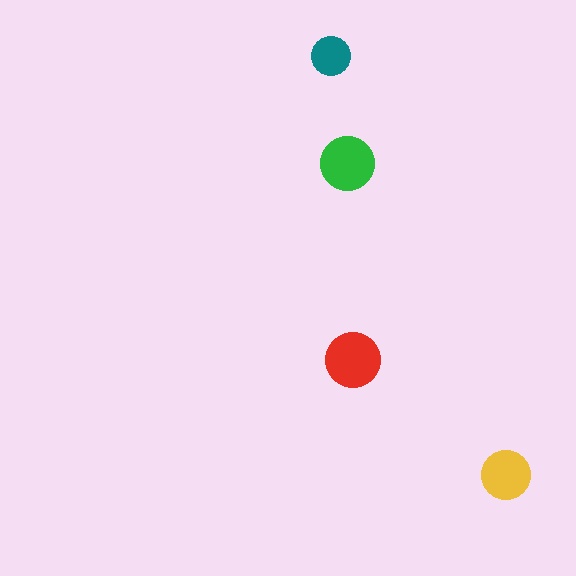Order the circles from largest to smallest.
the red one, the green one, the yellow one, the teal one.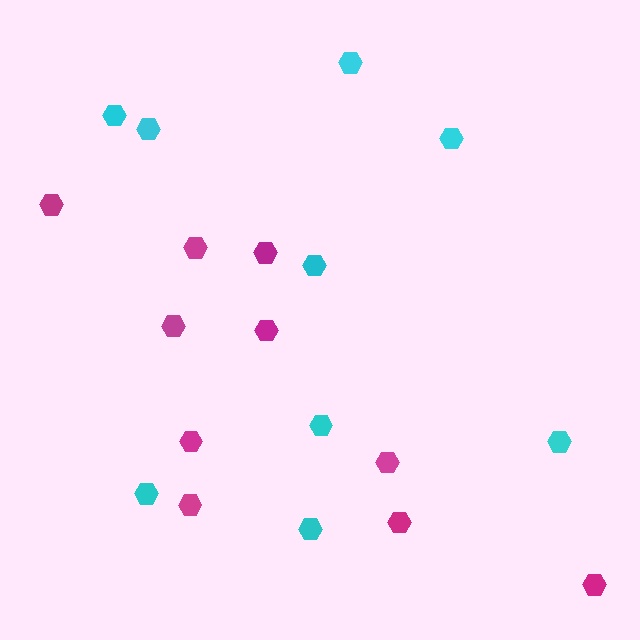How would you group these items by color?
There are 2 groups: one group of cyan hexagons (9) and one group of magenta hexagons (10).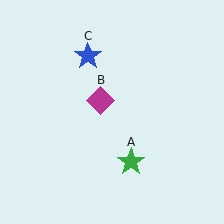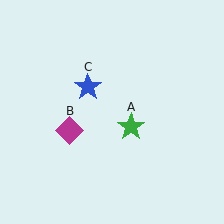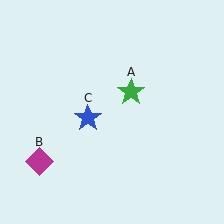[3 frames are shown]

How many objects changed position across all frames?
3 objects changed position: green star (object A), magenta diamond (object B), blue star (object C).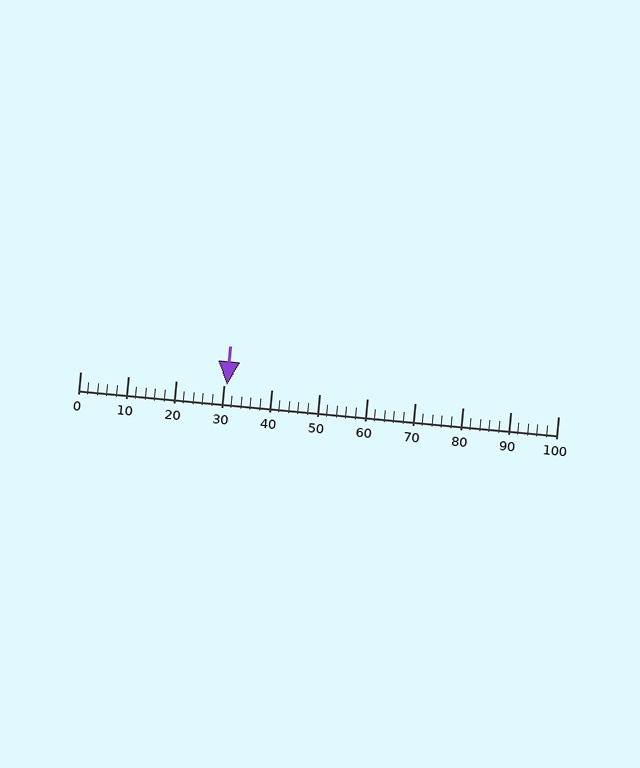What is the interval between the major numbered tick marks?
The major tick marks are spaced 10 units apart.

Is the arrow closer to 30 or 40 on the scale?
The arrow is closer to 30.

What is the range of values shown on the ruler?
The ruler shows values from 0 to 100.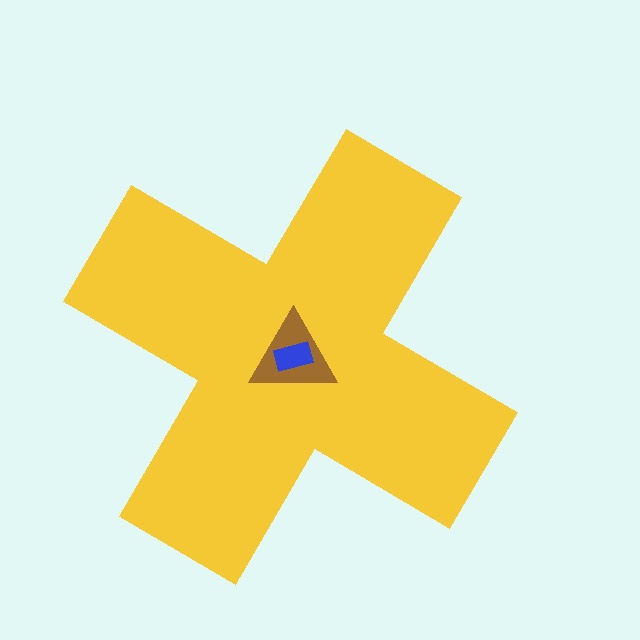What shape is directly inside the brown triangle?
The blue rectangle.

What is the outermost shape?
The yellow cross.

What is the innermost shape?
The blue rectangle.